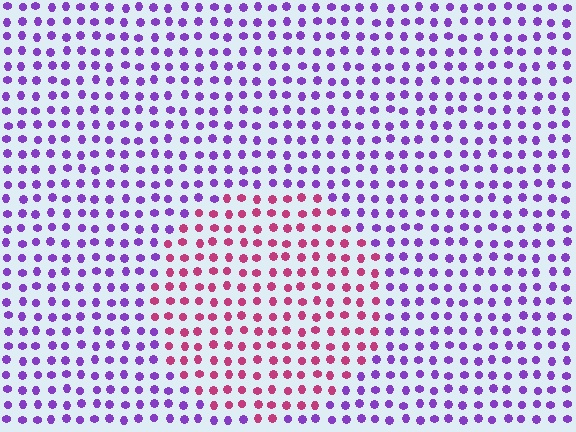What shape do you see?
I see a circle.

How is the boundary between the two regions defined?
The boundary is defined purely by a slight shift in hue (about 58 degrees). Spacing, size, and orientation are identical on both sides.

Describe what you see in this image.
The image is filled with small purple elements in a uniform arrangement. A circle-shaped region is visible where the elements are tinted to a slightly different hue, forming a subtle color boundary.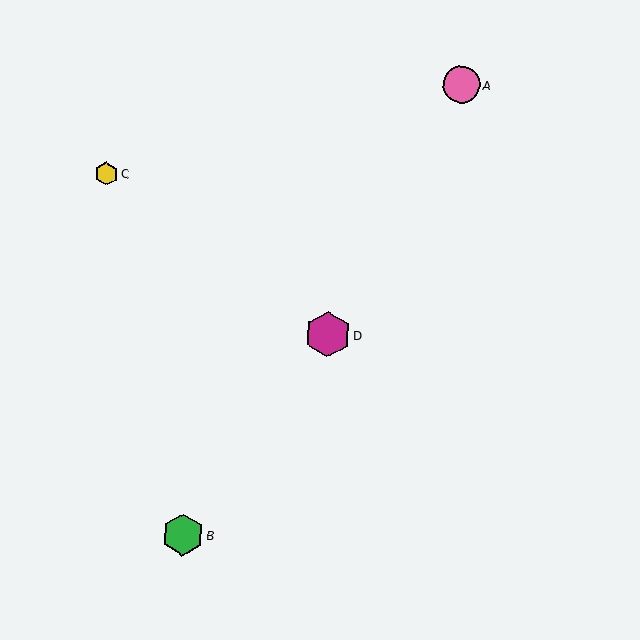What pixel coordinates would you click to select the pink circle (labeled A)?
Click at (461, 85) to select the pink circle A.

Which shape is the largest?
The magenta hexagon (labeled D) is the largest.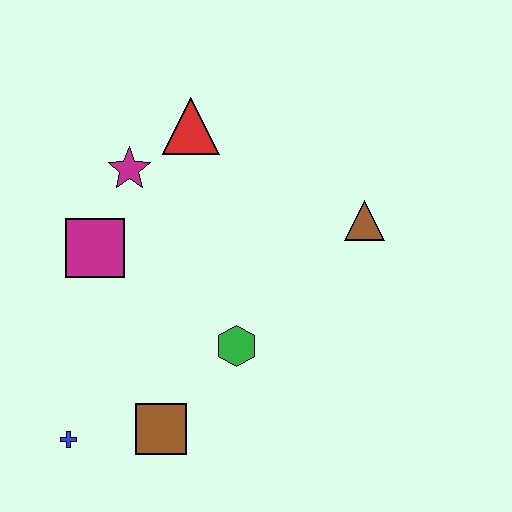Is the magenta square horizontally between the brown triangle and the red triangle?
No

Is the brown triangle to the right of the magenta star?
Yes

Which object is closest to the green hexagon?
The brown square is closest to the green hexagon.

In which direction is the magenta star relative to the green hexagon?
The magenta star is above the green hexagon.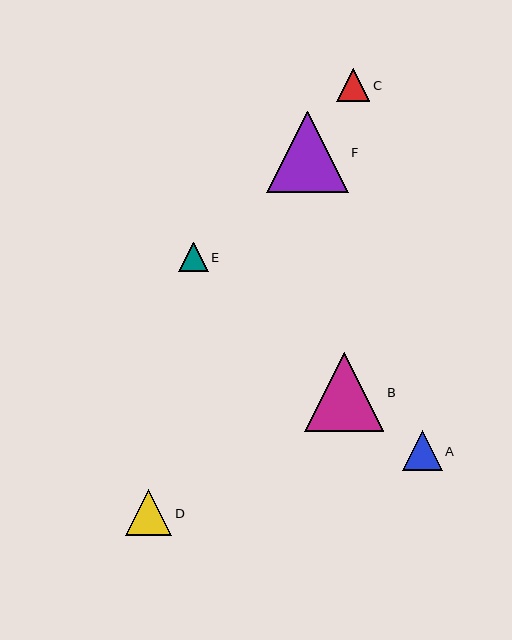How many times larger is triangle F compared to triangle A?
Triangle F is approximately 2.1 times the size of triangle A.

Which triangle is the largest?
Triangle F is the largest with a size of approximately 81 pixels.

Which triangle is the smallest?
Triangle E is the smallest with a size of approximately 30 pixels.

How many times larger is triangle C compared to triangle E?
Triangle C is approximately 1.1 times the size of triangle E.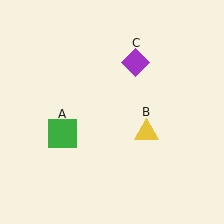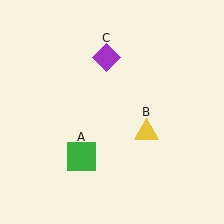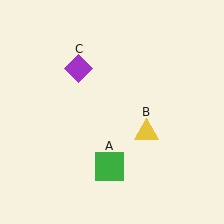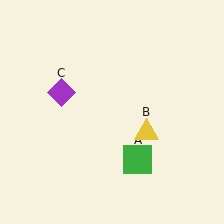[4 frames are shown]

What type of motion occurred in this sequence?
The green square (object A), purple diamond (object C) rotated counterclockwise around the center of the scene.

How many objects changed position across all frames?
2 objects changed position: green square (object A), purple diamond (object C).